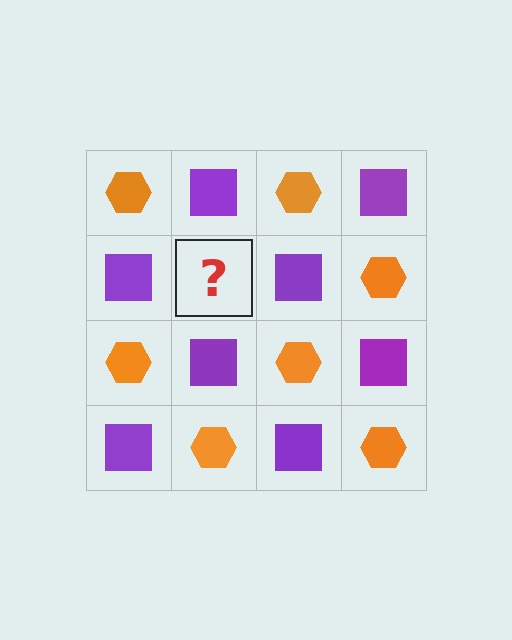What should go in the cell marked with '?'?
The missing cell should contain an orange hexagon.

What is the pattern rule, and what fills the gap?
The rule is that it alternates orange hexagon and purple square in a checkerboard pattern. The gap should be filled with an orange hexagon.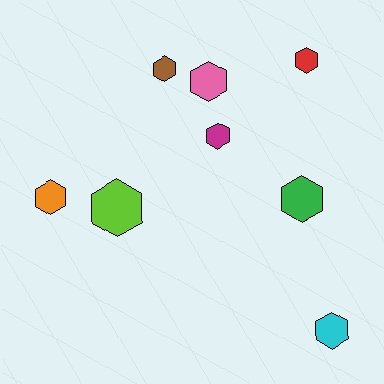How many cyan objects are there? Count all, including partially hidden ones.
There is 1 cyan object.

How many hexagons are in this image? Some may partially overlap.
There are 8 hexagons.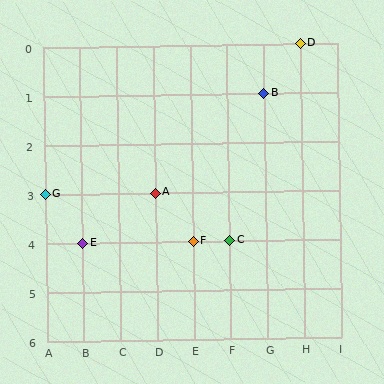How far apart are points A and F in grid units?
Points A and F are 1 column and 1 row apart (about 1.4 grid units diagonally).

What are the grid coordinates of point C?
Point C is at grid coordinates (F, 4).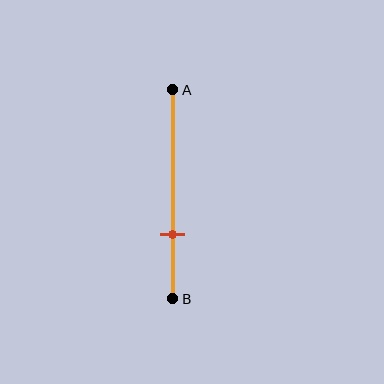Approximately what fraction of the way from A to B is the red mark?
The red mark is approximately 70% of the way from A to B.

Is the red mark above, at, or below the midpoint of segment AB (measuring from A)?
The red mark is below the midpoint of segment AB.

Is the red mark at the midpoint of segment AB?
No, the mark is at about 70% from A, not at the 50% midpoint.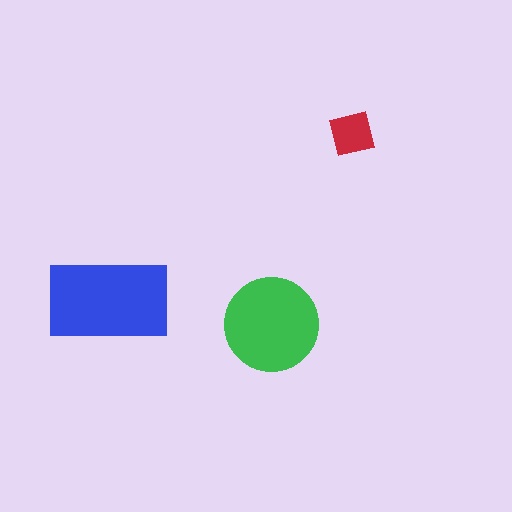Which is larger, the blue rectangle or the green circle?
The blue rectangle.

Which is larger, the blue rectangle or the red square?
The blue rectangle.